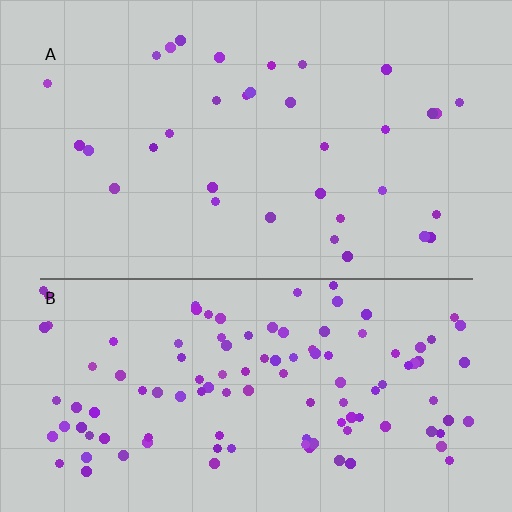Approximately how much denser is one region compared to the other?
Approximately 3.4× — region B over region A.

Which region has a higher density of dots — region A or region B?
B (the bottom).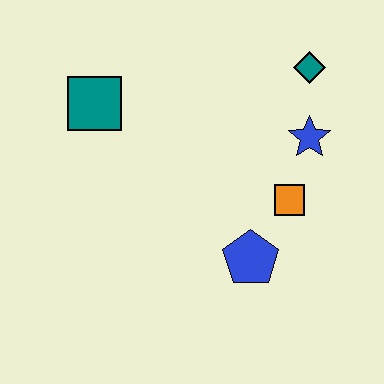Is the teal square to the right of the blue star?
No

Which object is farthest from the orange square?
The teal square is farthest from the orange square.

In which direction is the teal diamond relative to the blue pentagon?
The teal diamond is above the blue pentagon.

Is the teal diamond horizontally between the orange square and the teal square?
No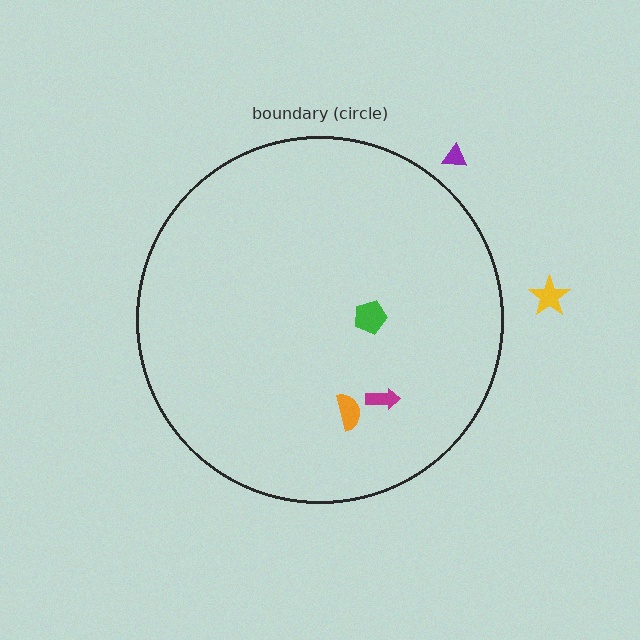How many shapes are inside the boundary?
3 inside, 2 outside.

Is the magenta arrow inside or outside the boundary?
Inside.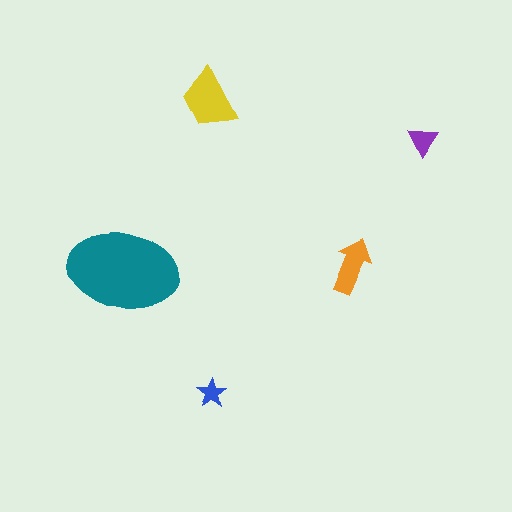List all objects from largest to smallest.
The teal ellipse, the yellow trapezoid, the orange arrow, the purple triangle, the blue star.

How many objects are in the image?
There are 5 objects in the image.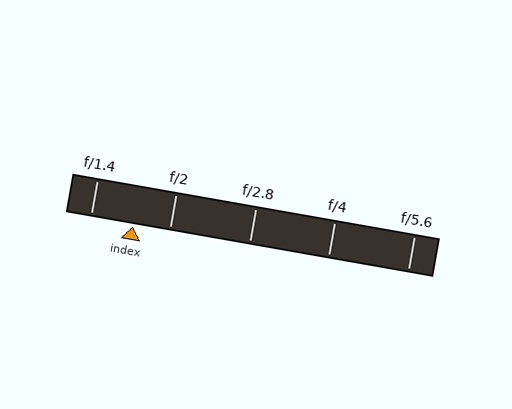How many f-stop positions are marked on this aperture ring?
There are 5 f-stop positions marked.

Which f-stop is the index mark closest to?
The index mark is closest to f/2.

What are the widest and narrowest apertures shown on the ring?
The widest aperture shown is f/1.4 and the narrowest is f/5.6.